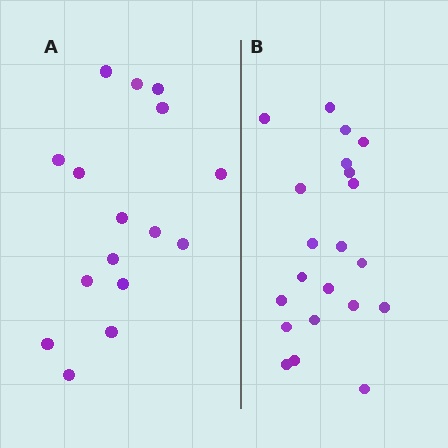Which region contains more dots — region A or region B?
Region B (the right region) has more dots.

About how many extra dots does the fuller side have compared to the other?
Region B has about 5 more dots than region A.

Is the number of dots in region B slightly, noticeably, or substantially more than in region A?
Region B has noticeably more, but not dramatically so. The ratio is roughly 1.3 to 1.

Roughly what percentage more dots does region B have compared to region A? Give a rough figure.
About 30% more.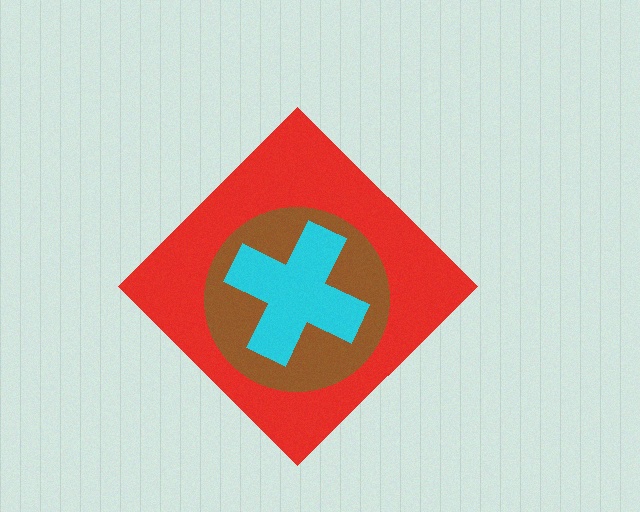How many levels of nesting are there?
3.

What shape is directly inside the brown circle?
The cyan cross.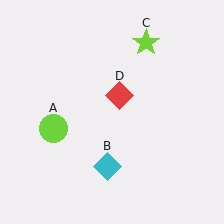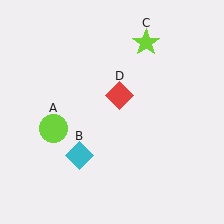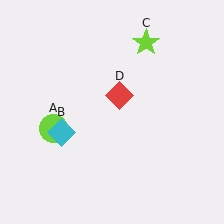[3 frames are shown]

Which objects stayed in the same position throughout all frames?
Lime circle (object A) and lime star (object C) and red diamond (object D) remained stationary.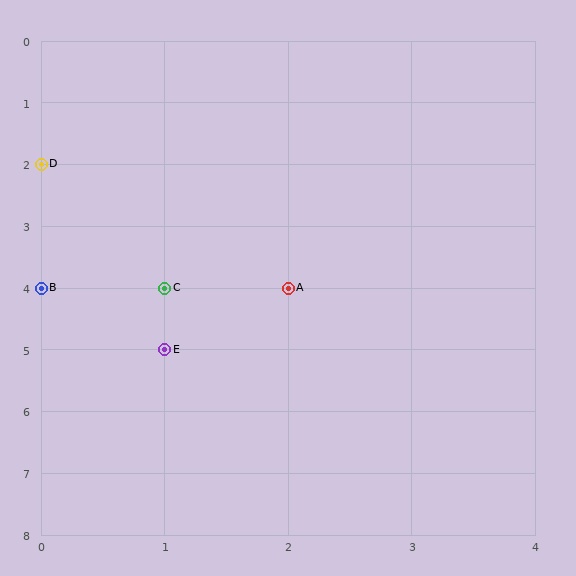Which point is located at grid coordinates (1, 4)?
Point C is at (1, 4).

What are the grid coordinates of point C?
Point C is at grid coordinates (1, 4).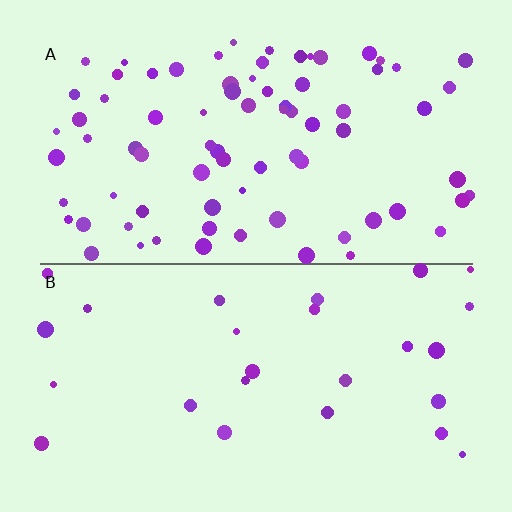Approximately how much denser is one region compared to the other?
Approximately 2.9× — region A over region B.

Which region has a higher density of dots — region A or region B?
A (the top).